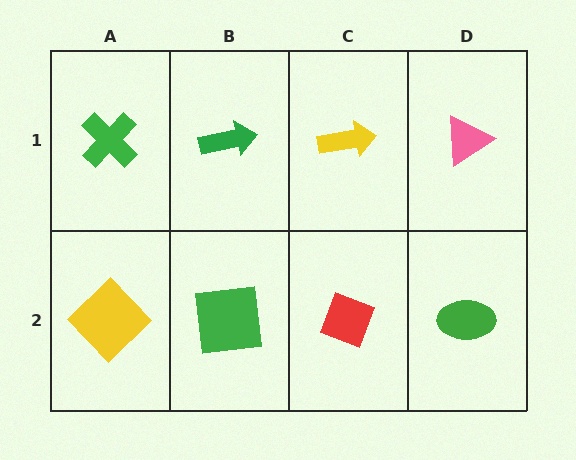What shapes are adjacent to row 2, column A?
A green cross (row 1, column A), a green square (row 2, column B).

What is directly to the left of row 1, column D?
A yellow arrow.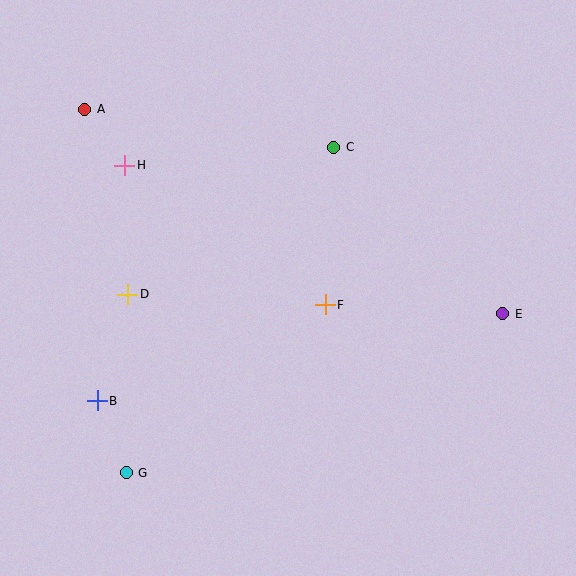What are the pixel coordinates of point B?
Point B is at (97, 401).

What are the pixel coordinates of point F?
Point F is at (325, 305).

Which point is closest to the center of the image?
Point F at (325, 305) is closest to the center.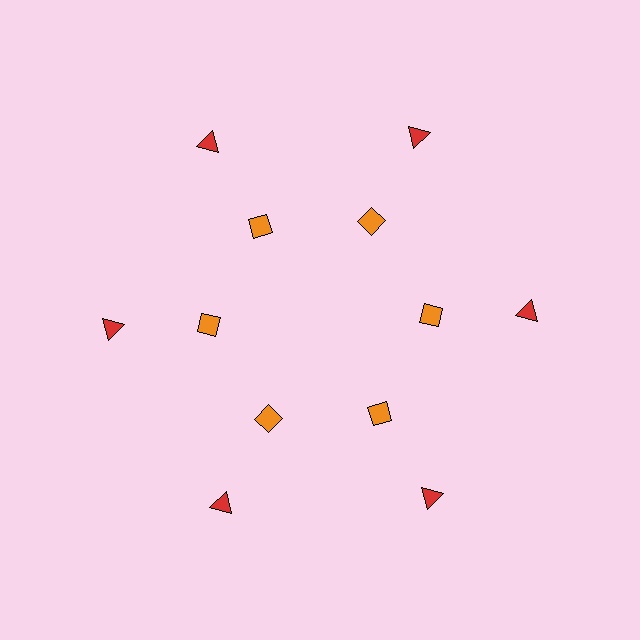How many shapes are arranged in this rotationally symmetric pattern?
There are 12 shapes, arranged in 6 groups of 2.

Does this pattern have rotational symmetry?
Yes, this pattern has 6-fold rotational symmetry. It looks the same after rotating 60 degrees around the center.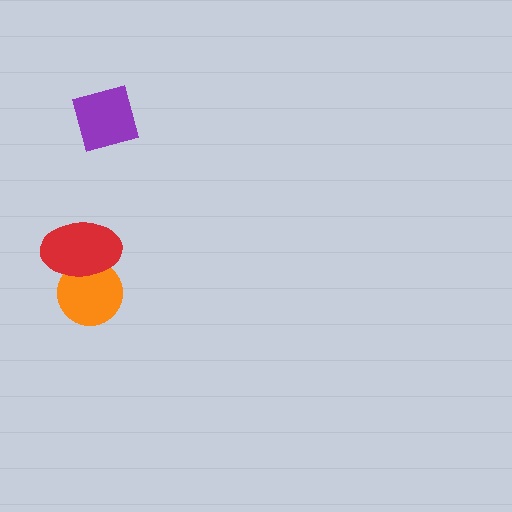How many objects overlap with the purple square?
0 objects overlap with the purple square.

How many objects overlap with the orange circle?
1 object overlaps with the orange circle.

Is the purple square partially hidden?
No, no other shape covers it.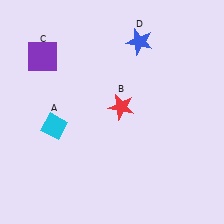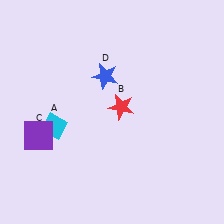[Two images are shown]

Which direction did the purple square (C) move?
The purple square (C) moved down.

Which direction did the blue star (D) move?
The blue star (D) moved left.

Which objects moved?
The objects that moved are: the purple square (C), the blue star (D).